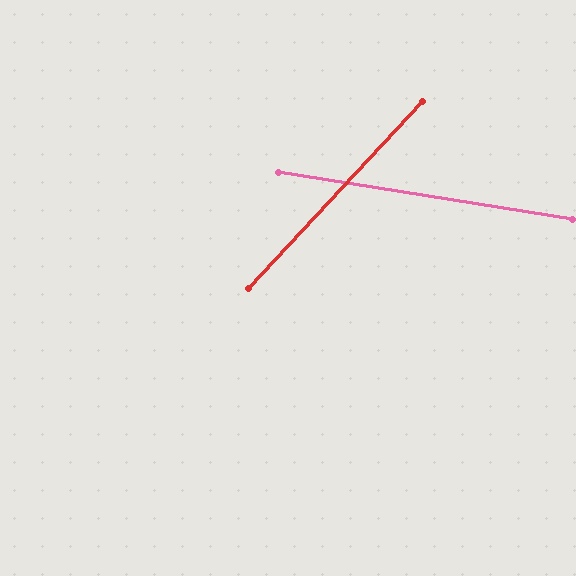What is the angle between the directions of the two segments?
Approximately 56 degrees.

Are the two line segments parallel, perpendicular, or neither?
Neither parallel nor perpendicular — they differ by about 56°.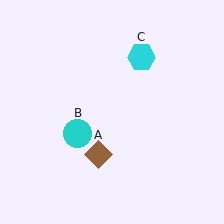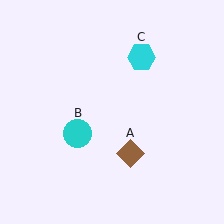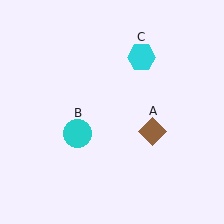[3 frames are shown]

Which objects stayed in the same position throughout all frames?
Cyan circle (object B) and cyan hexagon (object C) remained stationary.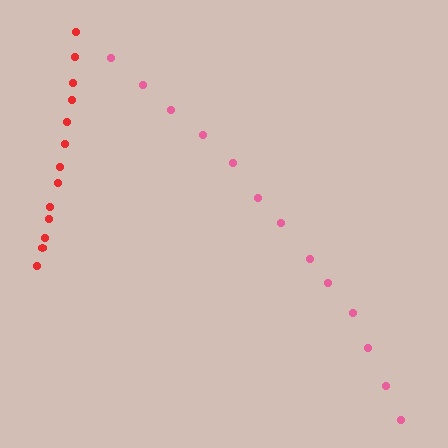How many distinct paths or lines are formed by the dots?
There are 2 distinct paths.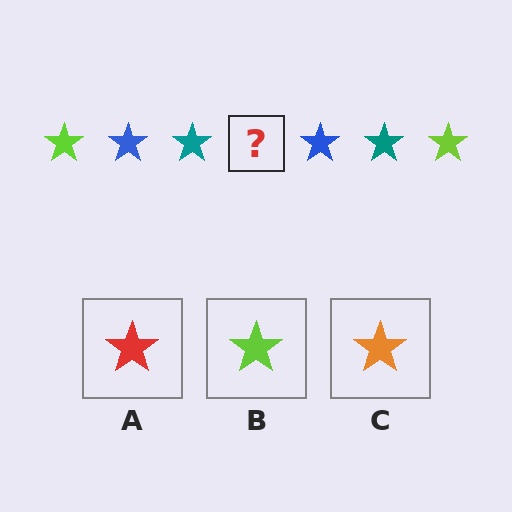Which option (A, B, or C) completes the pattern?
B.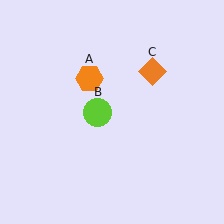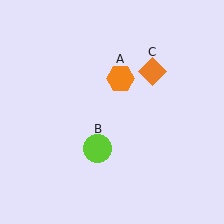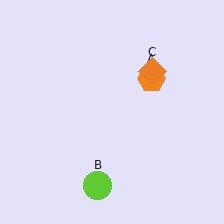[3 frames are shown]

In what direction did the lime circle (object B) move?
The lime circle (object B) moved down.